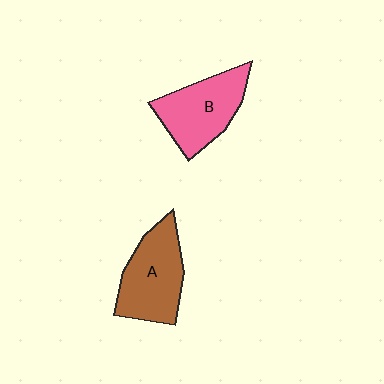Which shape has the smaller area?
Shape B (pink).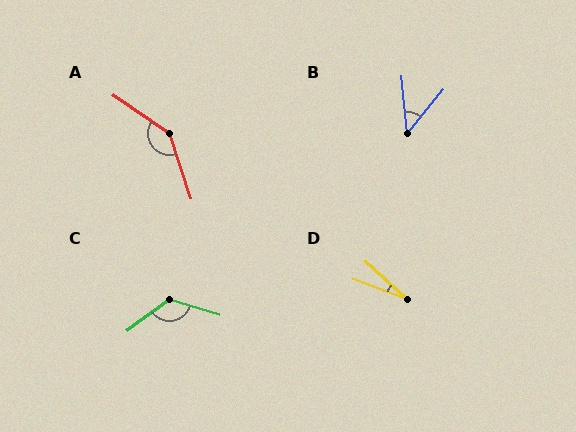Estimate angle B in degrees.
Approximately 46 degrees.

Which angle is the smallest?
D, at approximately 21 degrees.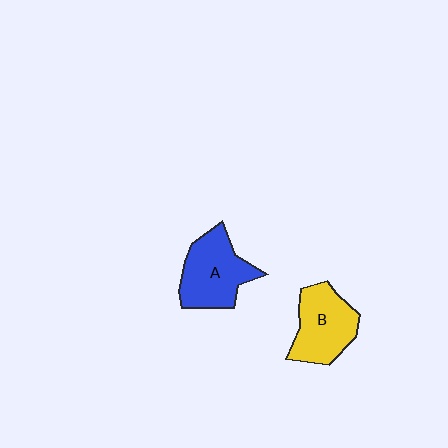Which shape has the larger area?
Shape A (blue).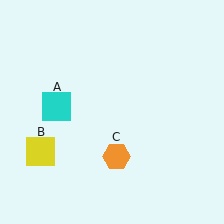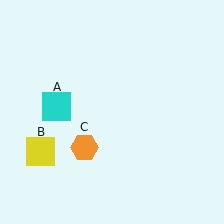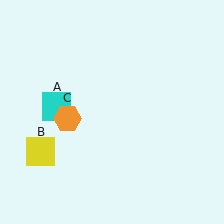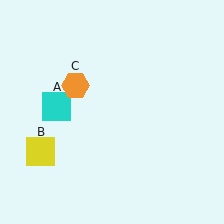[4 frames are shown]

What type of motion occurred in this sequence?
The orange hexagon (object C) rotated clockwise around the center of the scene.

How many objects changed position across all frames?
1 object changed position: orange hexagon (object C).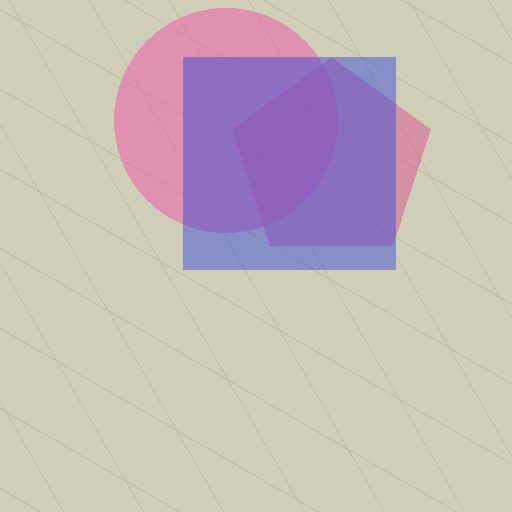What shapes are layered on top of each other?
The layered shapes are: a magenta pentagon, a pink circle, a blue square.